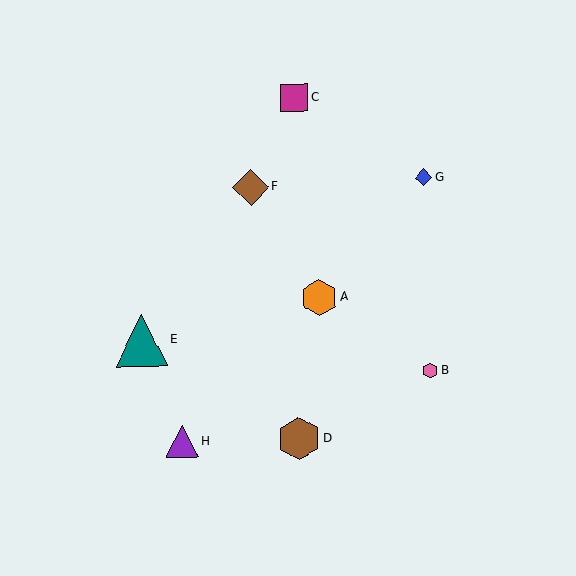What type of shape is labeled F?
Shape F is a brown diamond.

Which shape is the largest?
The teal triangle (labeled E) is the largest.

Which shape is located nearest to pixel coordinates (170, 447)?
The purple triangle (labeled H) at (182, 441) is nearest to that location.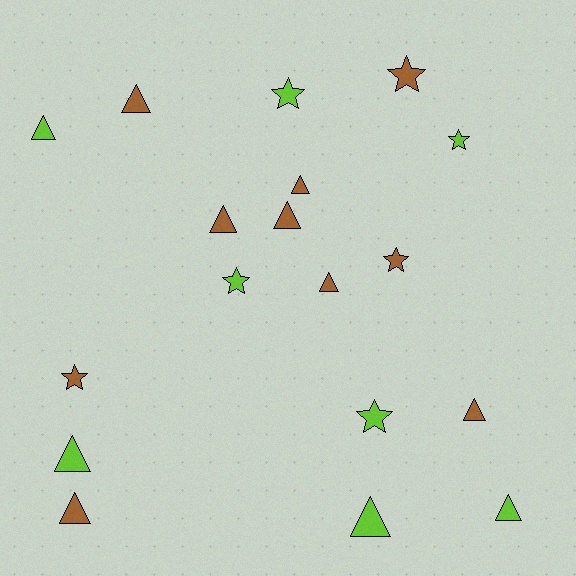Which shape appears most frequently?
Triangle, with 11 objects.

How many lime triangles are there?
There are 4 lime triangles.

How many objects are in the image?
There are 18 objects.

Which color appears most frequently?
Brown, with 10 objects.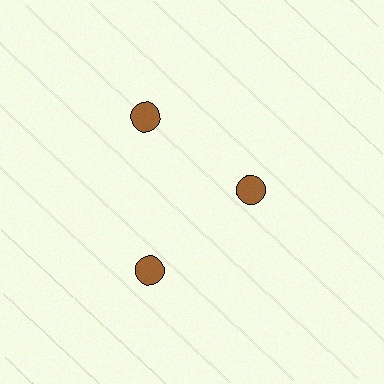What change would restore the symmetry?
The symmetry would be restored by moving it outward, back onto the ring so that all 3 circles sit at equal angles and equal distance from the center.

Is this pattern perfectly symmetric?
No. The 3 brown circles are arranged in a ring, but one element near the 3 o'clock position is pulled inward toward the center, breaking the 3-fold rotational symmetry.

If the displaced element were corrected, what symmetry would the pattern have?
It would have 3-fold rotational symmetry — the pattern would map onto itself every 120 degrees.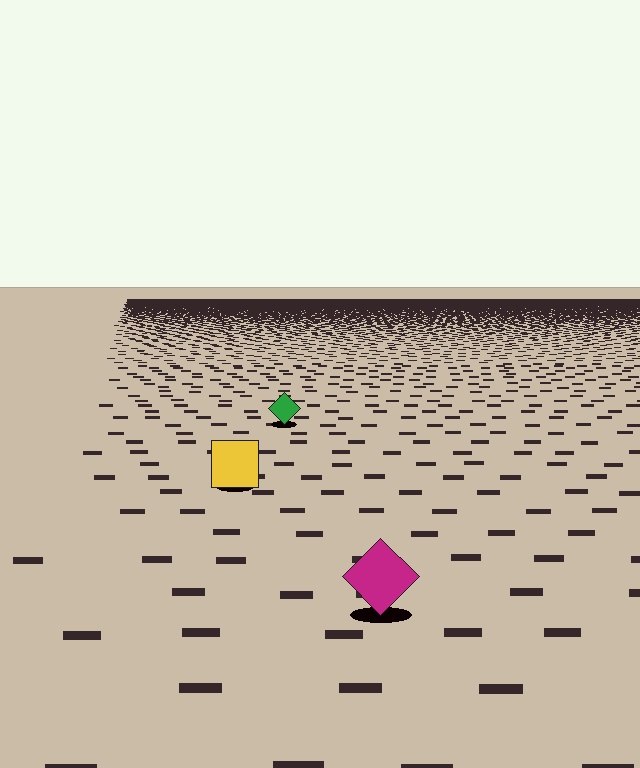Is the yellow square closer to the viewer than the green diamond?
Yes. The yellow square is closer — you can tell from the texture gradient: the ground texture is coarser near it.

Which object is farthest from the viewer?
The green diamond is farthest from the viewer. It appears smaller and the ground texture around it is denser.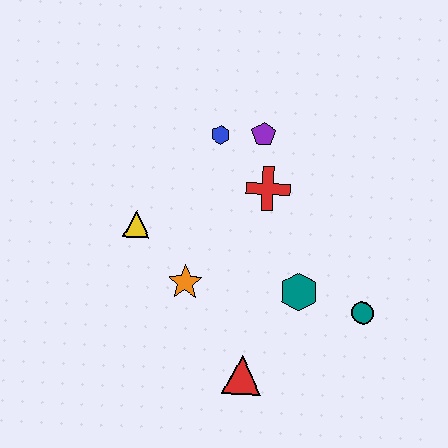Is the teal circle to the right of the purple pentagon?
Yes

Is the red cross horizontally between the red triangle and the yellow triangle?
No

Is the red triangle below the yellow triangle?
Yes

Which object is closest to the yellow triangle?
The orange star is closest to the yellow triangle.